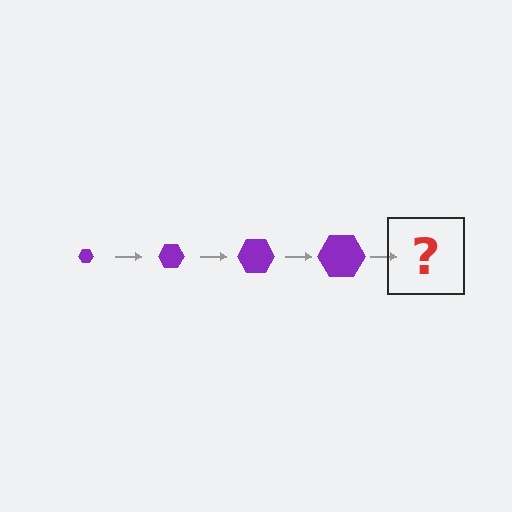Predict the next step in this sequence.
The next step is a purple hexagon, larger than the previous one.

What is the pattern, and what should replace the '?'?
The pattern is that the hexagon gets progressively larger each step. The '?' should be a purple hexagon, larger than the previous one.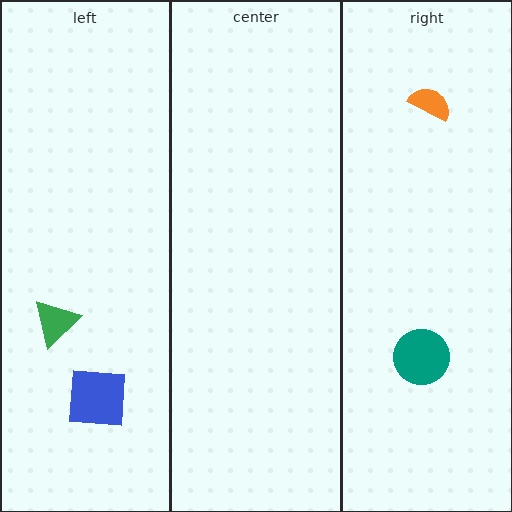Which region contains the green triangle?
The left region.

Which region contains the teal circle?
The right region.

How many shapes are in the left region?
2.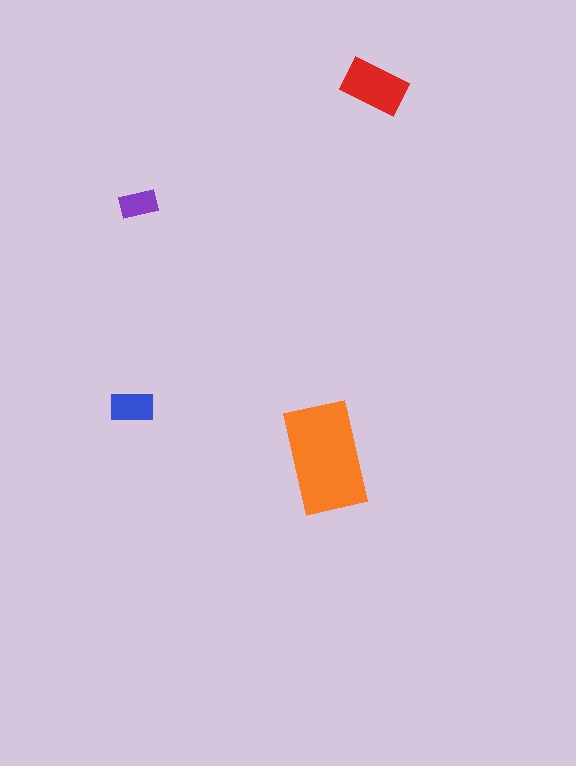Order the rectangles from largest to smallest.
the orange one, the red one, the blue one, the purple one.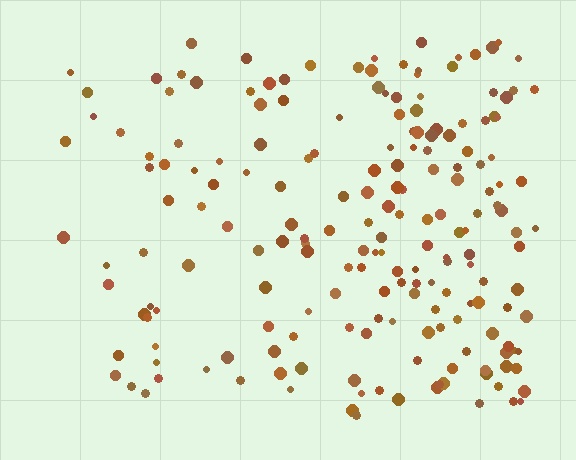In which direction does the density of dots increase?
From left to right, with the right side densest.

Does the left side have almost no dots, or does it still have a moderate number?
Still a moderate number, just noticeably fewer than the right.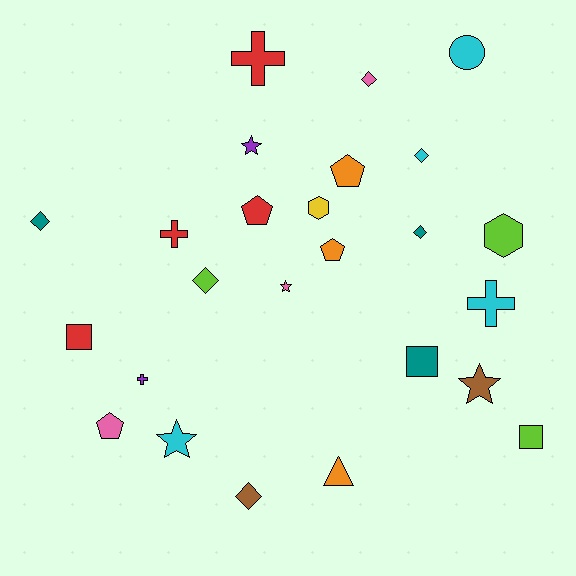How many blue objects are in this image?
There are no blue objects.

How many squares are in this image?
There are 3 squares.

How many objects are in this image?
There are 25 objects.